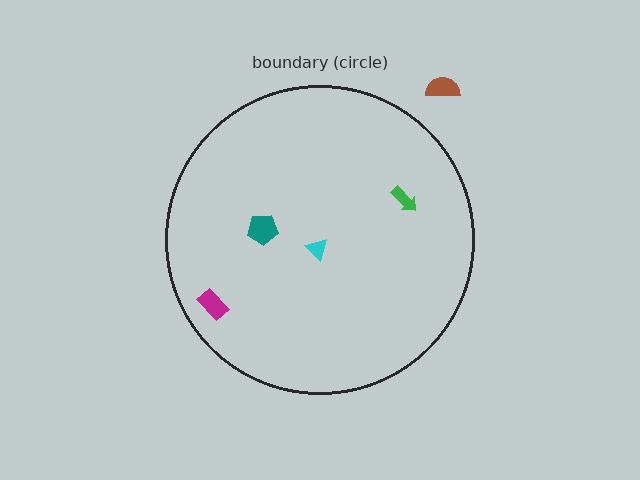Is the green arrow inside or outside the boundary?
Inside.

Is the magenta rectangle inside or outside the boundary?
Inside.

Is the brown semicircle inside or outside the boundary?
Outside.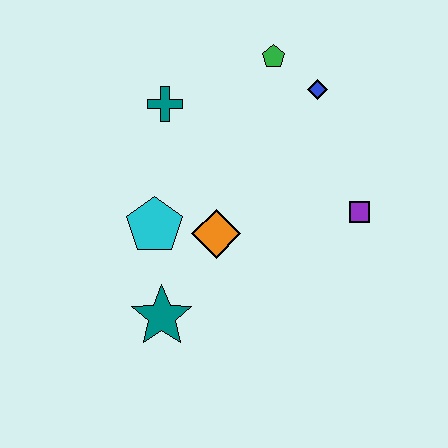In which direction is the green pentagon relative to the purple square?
The green pentagon is above the purple square.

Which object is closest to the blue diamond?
The green pentagon is closest to the blue diamond.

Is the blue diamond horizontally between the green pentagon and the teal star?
No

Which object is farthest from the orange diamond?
The green pentagon is farthest from the orange diamond.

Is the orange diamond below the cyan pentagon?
Yes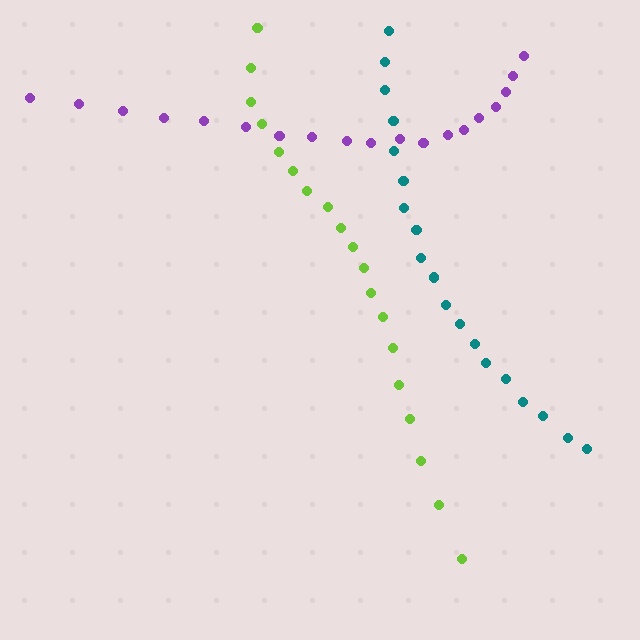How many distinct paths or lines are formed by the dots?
There are 3 distinct paths.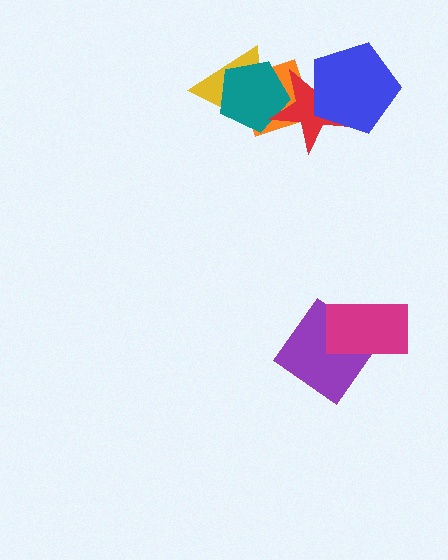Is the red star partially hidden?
Yes, it is partially covered by another shape.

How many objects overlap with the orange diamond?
4 objects overlap with the orange diamond.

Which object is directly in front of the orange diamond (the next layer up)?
The yellow triangle is directly in front of the orange diamond.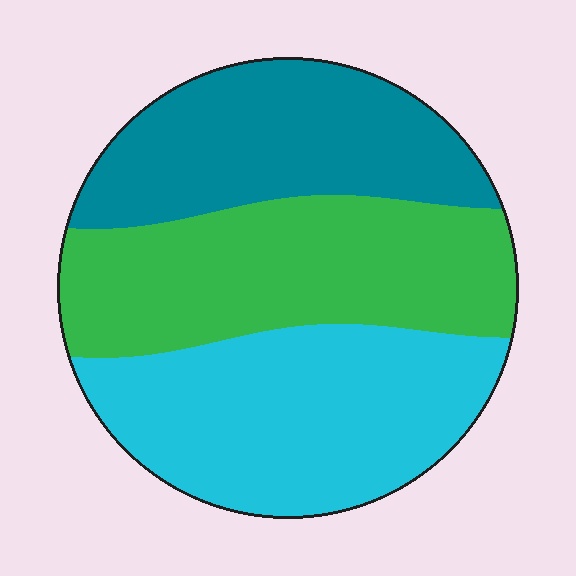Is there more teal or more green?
Green.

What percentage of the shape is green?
Green takes up between a third and a half of the shape.